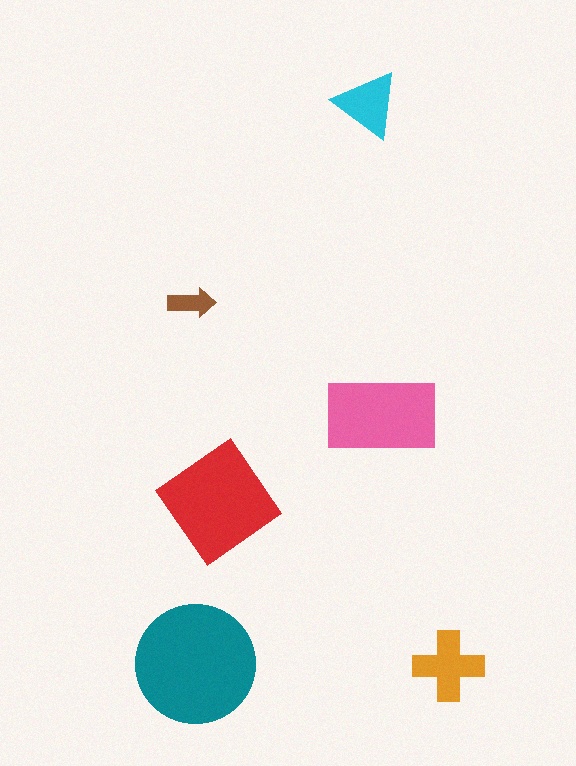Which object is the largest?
The teal circle.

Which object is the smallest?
The brown arrow.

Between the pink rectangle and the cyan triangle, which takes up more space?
The pink rectangle.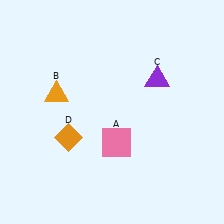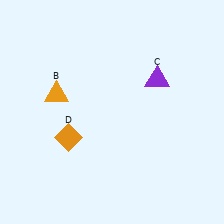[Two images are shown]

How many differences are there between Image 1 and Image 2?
There is 1 difference between the two images.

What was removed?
The pink square (A) was removed in Image 2.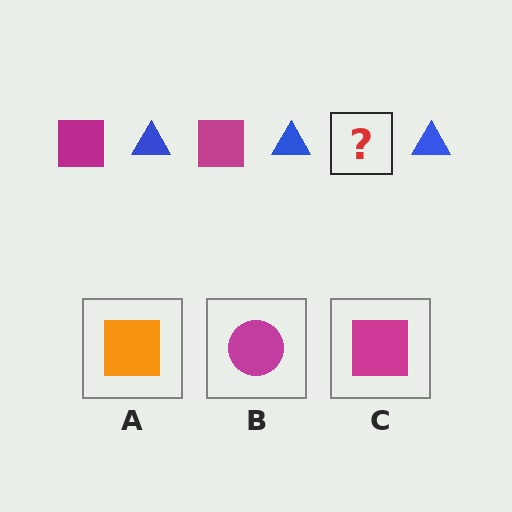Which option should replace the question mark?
Option C.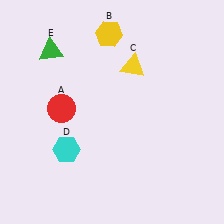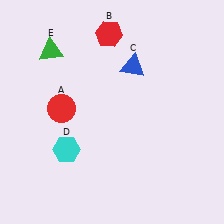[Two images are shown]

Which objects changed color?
B changed from yellow to red. C changed from yellow to blue.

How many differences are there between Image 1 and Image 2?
There are 2 differences between the two images.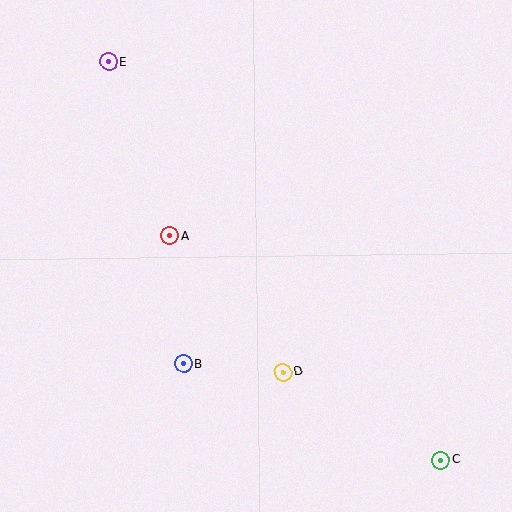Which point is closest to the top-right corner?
Point E is closest to the top-right corner.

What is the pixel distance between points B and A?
The distance between B and A is 128 pixels.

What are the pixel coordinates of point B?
Point B is at (184, 364).